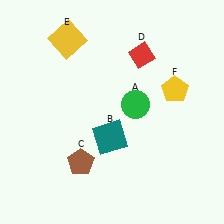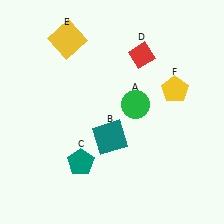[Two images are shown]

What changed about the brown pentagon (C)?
In Image 1, C is brown. In Image 2, it changed to teal.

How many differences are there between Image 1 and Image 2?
There is 1 difference between the two images.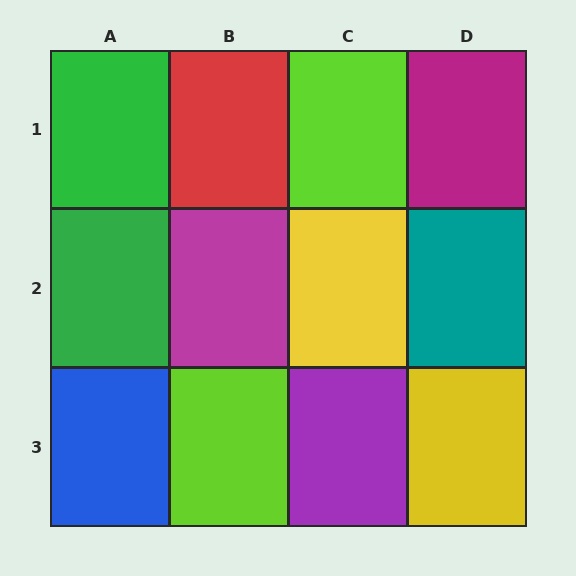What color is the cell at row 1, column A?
Green.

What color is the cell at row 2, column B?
Magenta.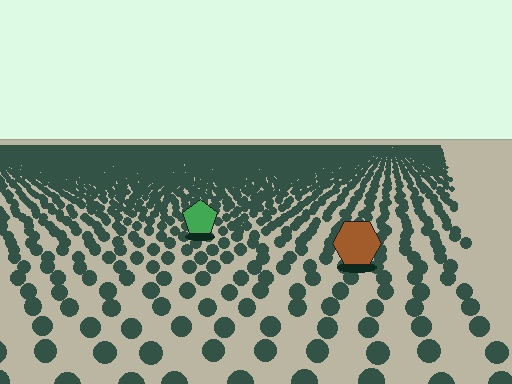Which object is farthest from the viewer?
The green pentagon is farthest from the viewer. It appears smaller and the ground texture around it is denser.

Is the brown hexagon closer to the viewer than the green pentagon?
Yes. The brown hexagon is closer — you can tell from the texture gradient: the ground texture is coarser near it.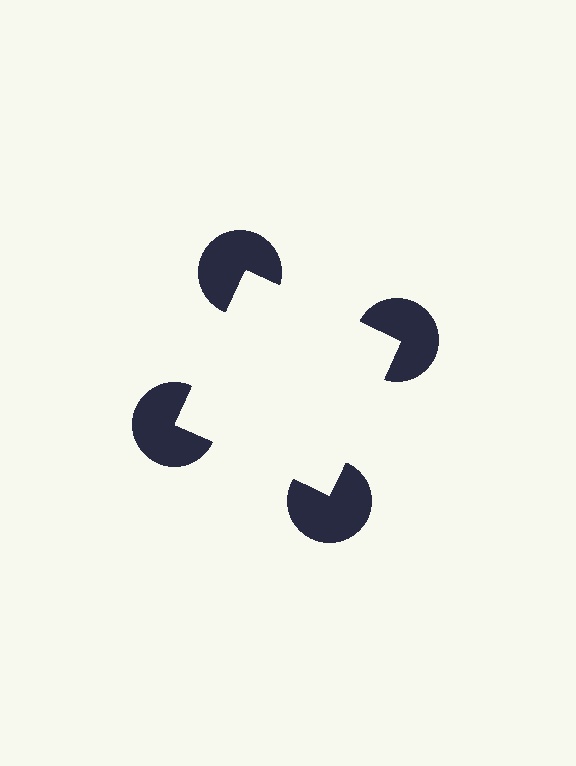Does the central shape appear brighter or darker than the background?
It typically appears slightly brighter than the background, even though no actual brightness change is drawn.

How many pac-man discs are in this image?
There are 4 — one at each vertex of the illusory square.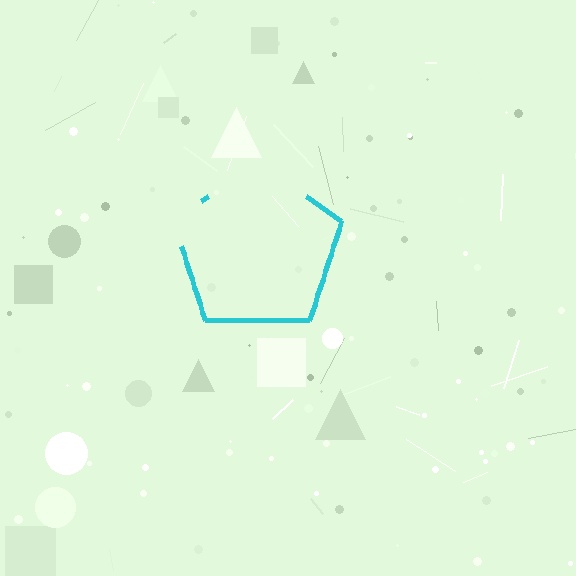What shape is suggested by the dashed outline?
The dashed outline suggests a pentagon.